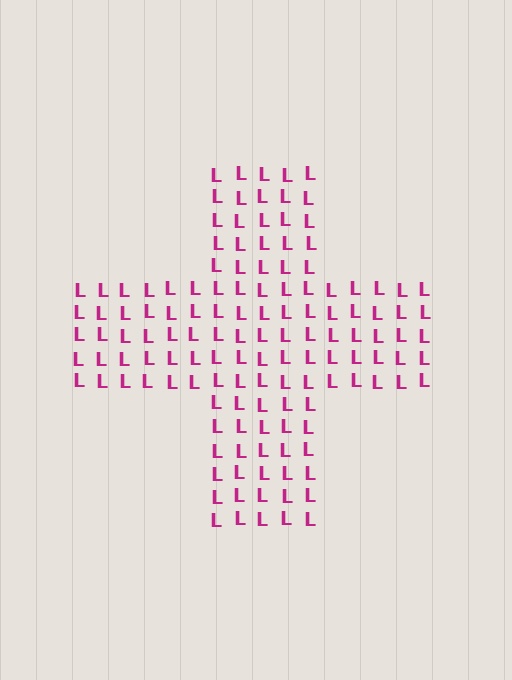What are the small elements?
The small elements are letter L's.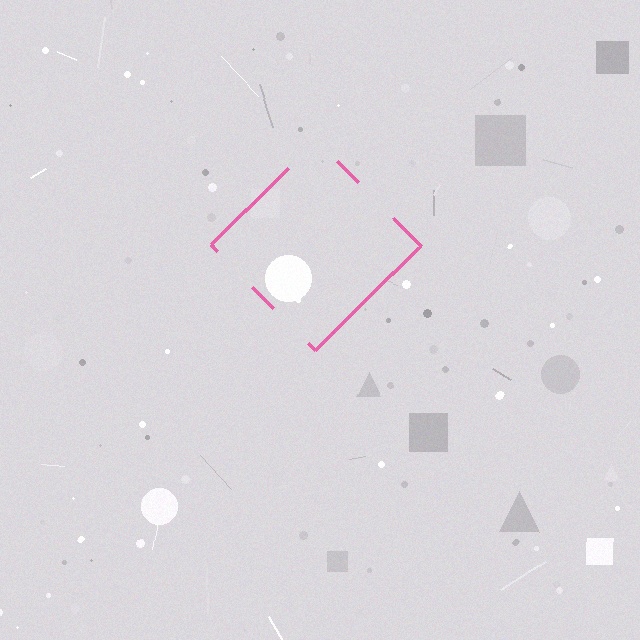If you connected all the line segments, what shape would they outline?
They would outline a diamond.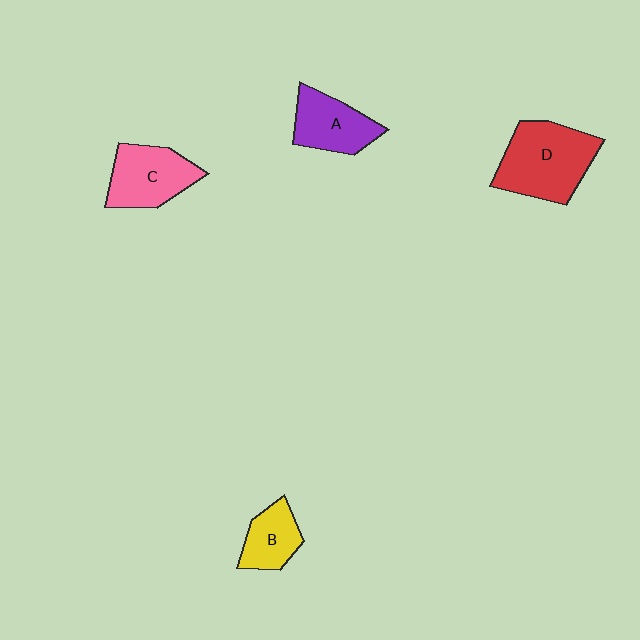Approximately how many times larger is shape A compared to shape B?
Approximately 1.3 times.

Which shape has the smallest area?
Shape B (yellow).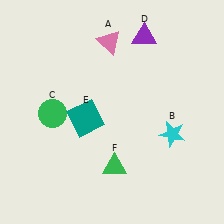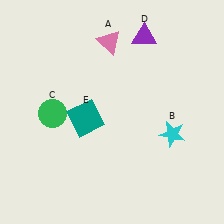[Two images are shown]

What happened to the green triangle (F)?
The green triangle (F) was removed in Image 2. It was in the bottom-right area of Image 1.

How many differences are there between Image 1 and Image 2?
There is 1 difference between the two images.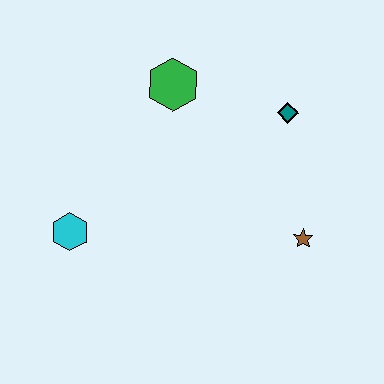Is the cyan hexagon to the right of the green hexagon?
No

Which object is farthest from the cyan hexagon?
The teal diamond is farthest from the cyan hexagon.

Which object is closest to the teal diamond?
The green hexagon is closest to the teal diamond.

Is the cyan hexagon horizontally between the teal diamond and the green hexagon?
No